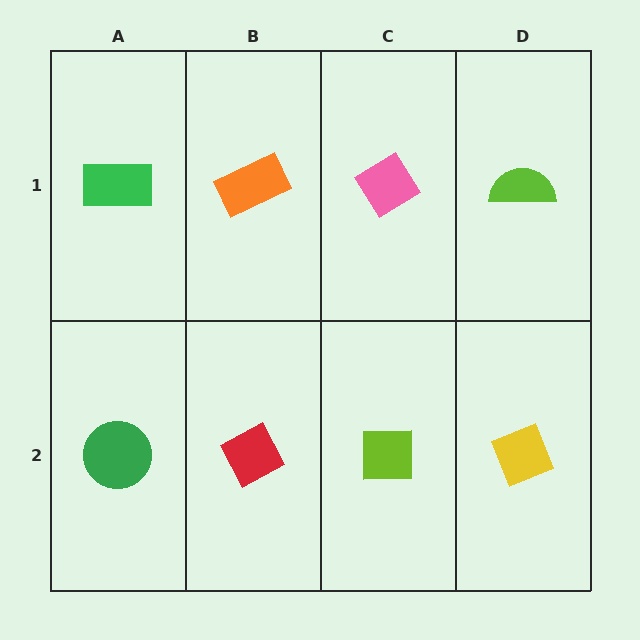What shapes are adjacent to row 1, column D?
A yellow diamond (row 2, column D), a pink diamond (row 1, column C).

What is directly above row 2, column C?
A pink diamond.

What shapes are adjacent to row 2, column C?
A pink diamond (row 1, column C), a red diamond (row 2, column B), a yellow diamond (row 2, column D).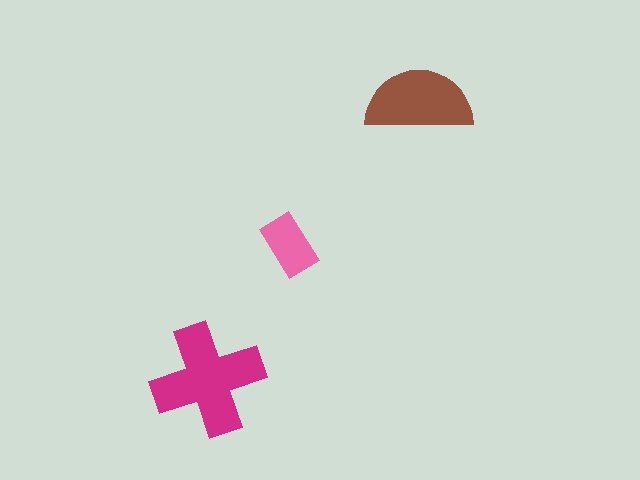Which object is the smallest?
The pink rectangle.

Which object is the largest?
The magenta cross.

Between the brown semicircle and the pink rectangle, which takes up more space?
The brown semicircle.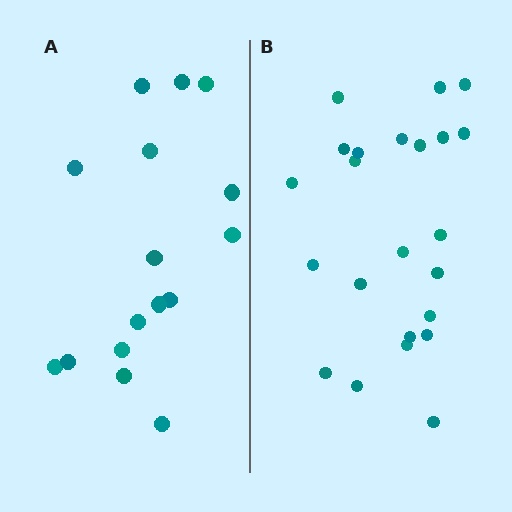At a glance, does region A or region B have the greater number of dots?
Region B (the right region) has more dots.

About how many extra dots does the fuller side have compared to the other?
Region B has roughly 8 or so more dots than region A.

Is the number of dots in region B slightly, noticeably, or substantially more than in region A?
Region B has noticeably more, but not dramatically so. The ratio is roughly 1.4 to 1.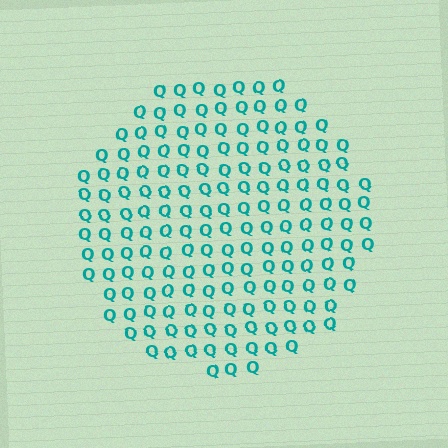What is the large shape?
The large shape is a circle.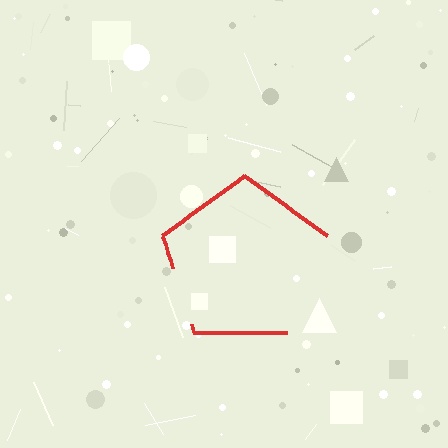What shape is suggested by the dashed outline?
The dashed outline suggests a pentagon.